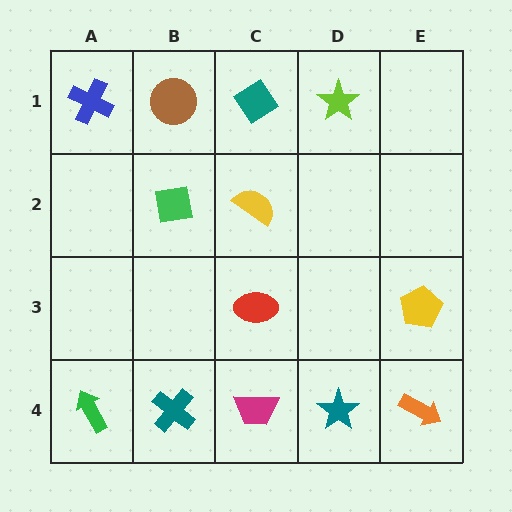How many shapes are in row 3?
2 shapes.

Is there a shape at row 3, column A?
No, that cell is empty.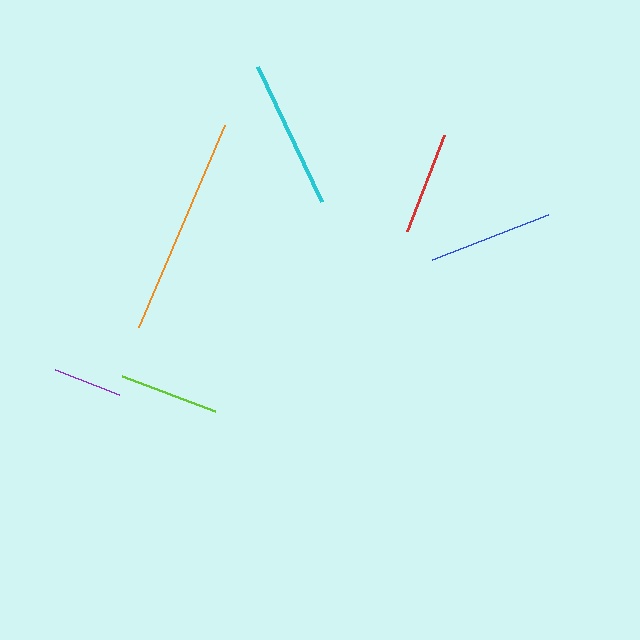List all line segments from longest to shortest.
From longest to shortest: orange, cyan, blue, red, lime, purple.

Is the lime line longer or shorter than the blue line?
The blue line is longer than the lime line.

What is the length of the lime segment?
The lime segment is approximately 99 pixels long.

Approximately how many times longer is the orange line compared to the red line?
The orange line is approximately 2.1 times the length of the red line.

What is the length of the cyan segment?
The cyan segment is approximately 149 pixels long.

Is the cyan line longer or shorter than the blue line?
The cyan line is longer than the blue line.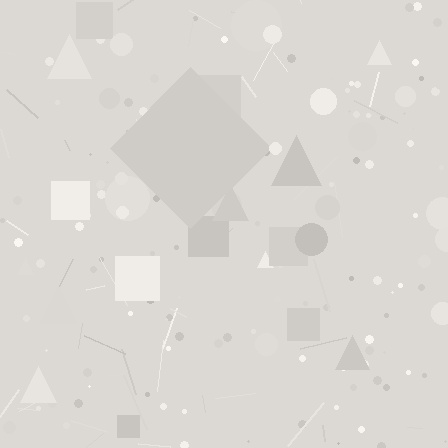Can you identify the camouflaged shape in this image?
The camouflaged shape is a diamond.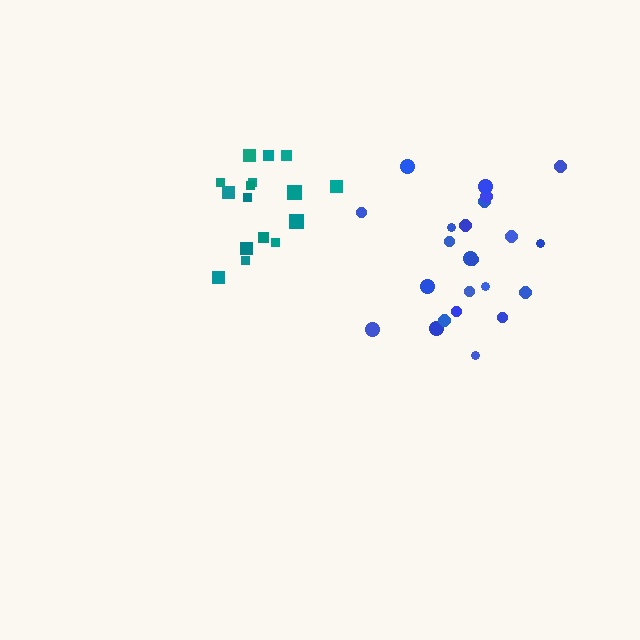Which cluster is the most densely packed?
Teal.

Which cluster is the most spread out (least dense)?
Blue.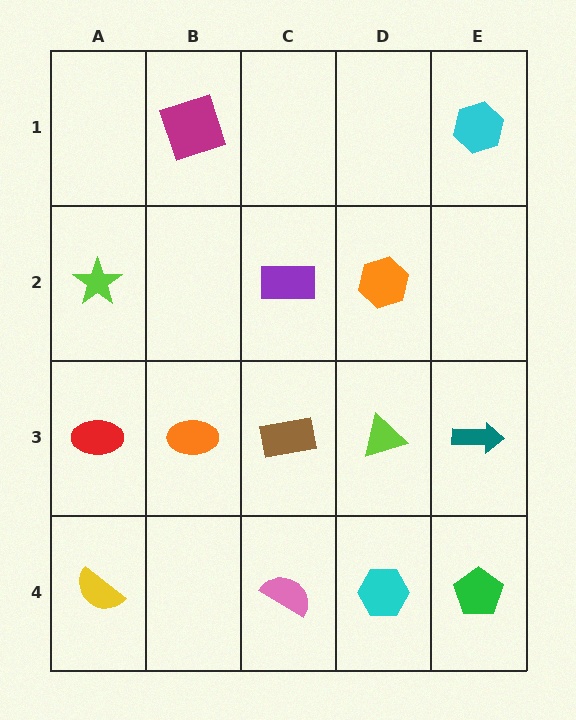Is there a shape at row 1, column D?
No, that cell is empty.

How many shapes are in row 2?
3 shapes.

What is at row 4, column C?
A pink semicircle.